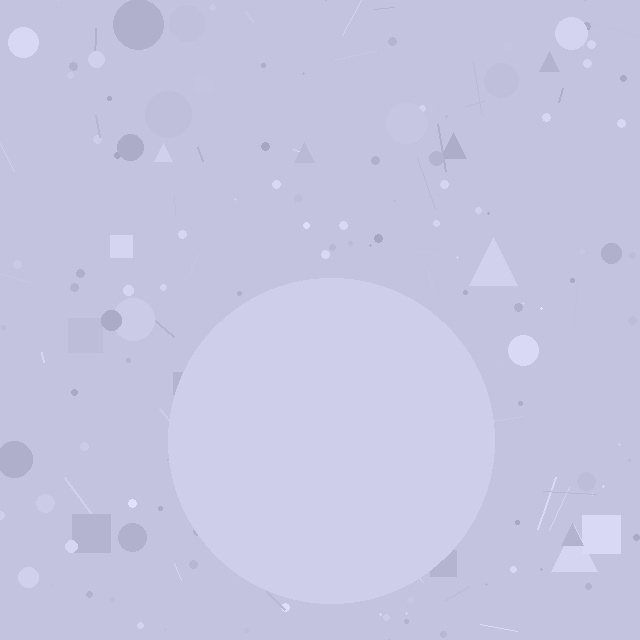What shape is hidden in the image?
A circle is hidden in the image.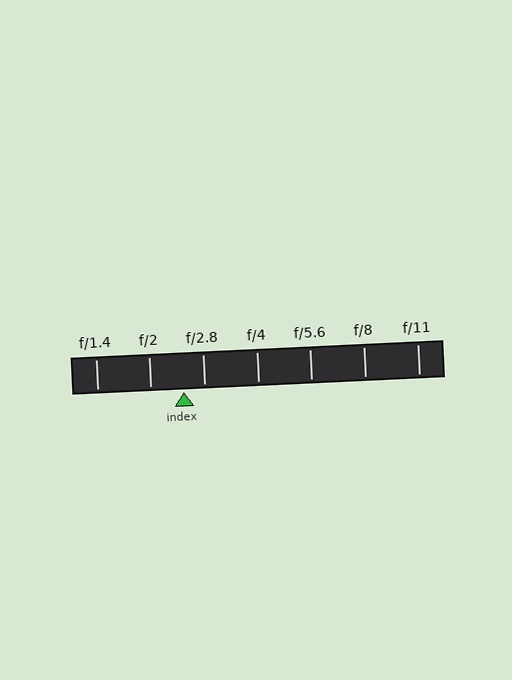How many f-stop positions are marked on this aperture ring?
There are 7 f-stop positions marked.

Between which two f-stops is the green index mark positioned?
The index mark is between f/2 and f/2.8.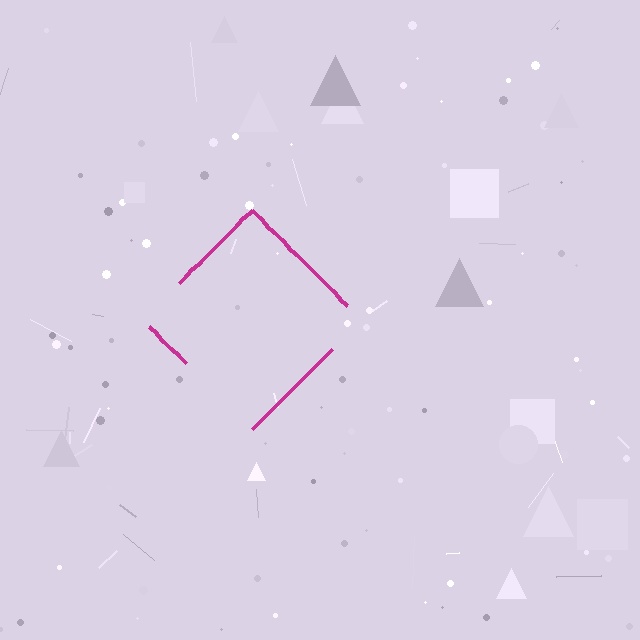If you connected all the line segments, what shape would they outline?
They would outline a diamond.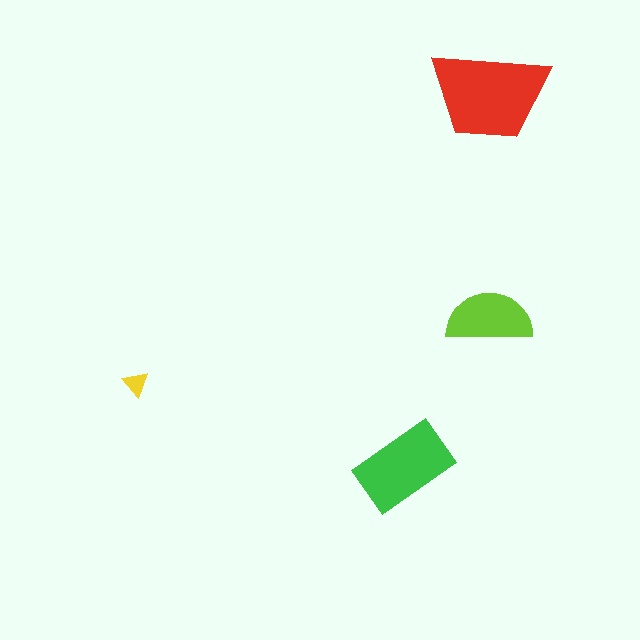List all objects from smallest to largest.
The yellow triangle, the lime semicircle, the green rectangle, the red trapezoid.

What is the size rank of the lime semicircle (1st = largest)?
3rd.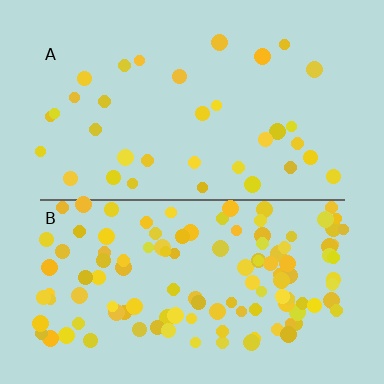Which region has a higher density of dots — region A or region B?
B (the bottom).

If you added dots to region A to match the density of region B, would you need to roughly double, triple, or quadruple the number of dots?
Approximately quadruple.